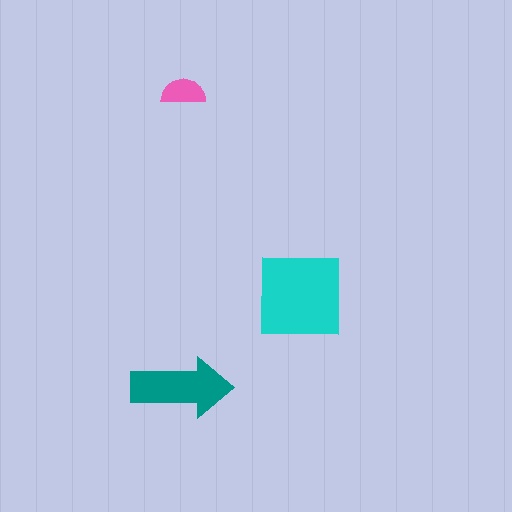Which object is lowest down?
The teal arrow is bottommost.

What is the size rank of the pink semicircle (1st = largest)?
3rd.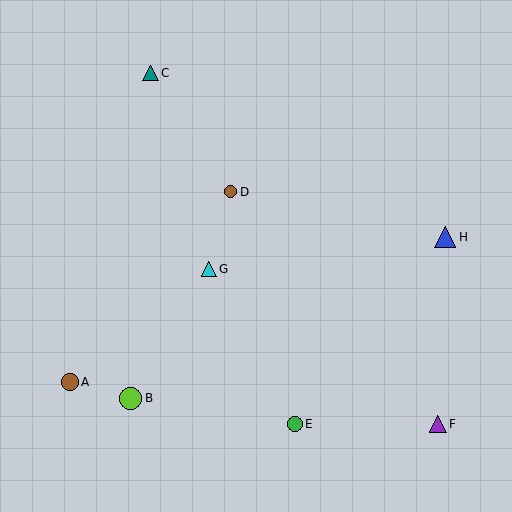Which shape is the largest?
The lime circle (labeled B) is the largest.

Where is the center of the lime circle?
The center of the lime circle is at (131, 398).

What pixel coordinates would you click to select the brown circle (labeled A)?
Click at (70, 382) to select the brown circle A.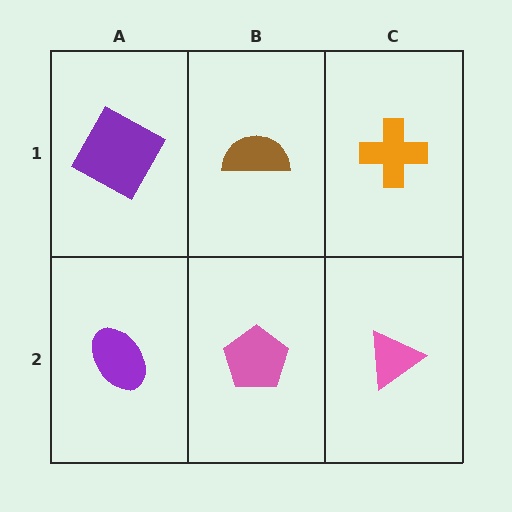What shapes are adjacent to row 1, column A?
A purple ellipse (row 2, column A), a brown semicircle (row 1, column B).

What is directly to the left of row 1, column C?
A brown semicircle.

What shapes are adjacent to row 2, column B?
A brown semicircle (row 1, column B), a purple ellipse (row 2, column A), a pink triangle (row 2, column C).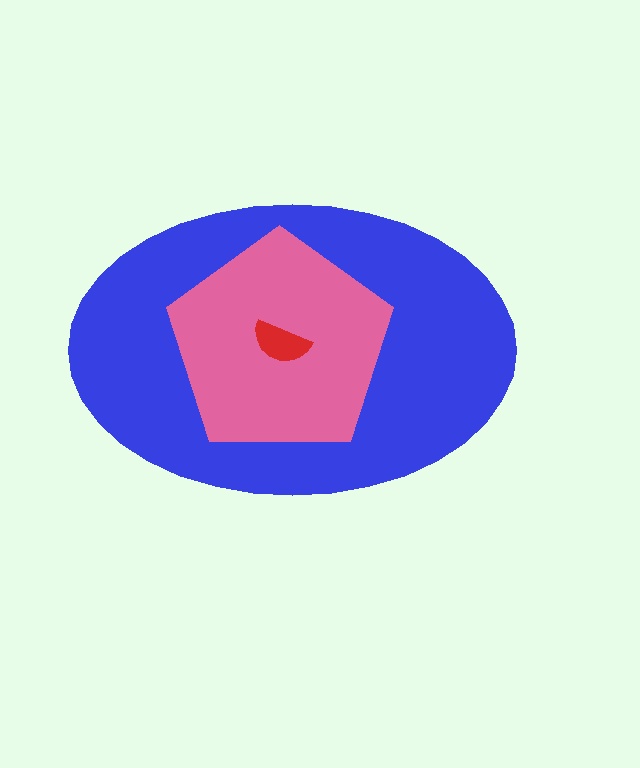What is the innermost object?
The red semicircle.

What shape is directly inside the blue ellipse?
The pink pentagon.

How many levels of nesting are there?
3.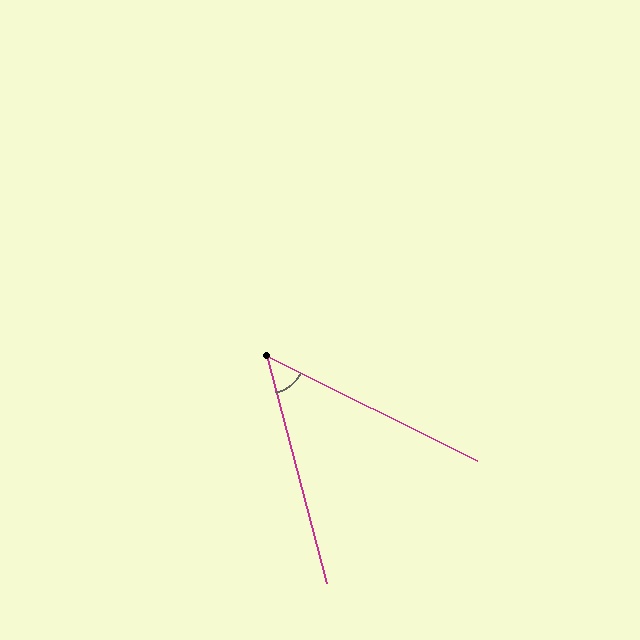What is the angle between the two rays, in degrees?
Approximately 49 degrees.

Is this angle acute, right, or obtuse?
It is acute.